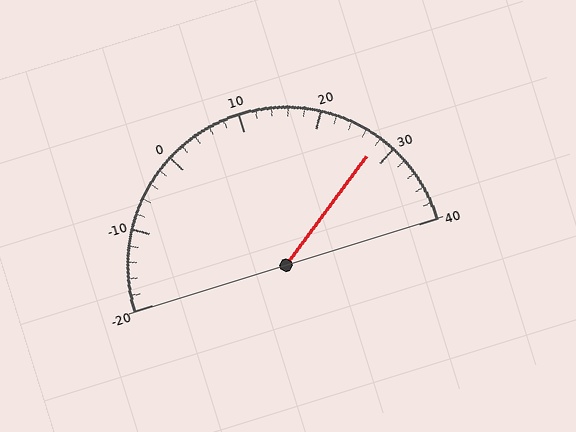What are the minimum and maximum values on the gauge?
The gauge ranges from -20 to 40.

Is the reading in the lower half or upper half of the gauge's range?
The reading is in the upper half of the range (-20 to 40).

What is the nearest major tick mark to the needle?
The nearest major tick mark is 30.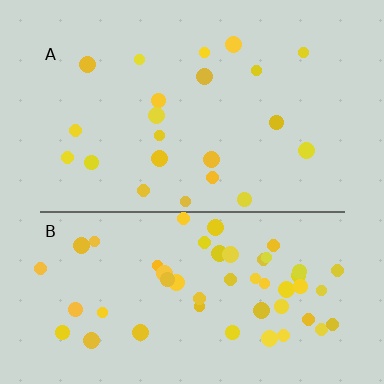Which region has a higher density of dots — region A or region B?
B (the bottom).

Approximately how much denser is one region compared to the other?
Approximately 2.4× — region B over region A.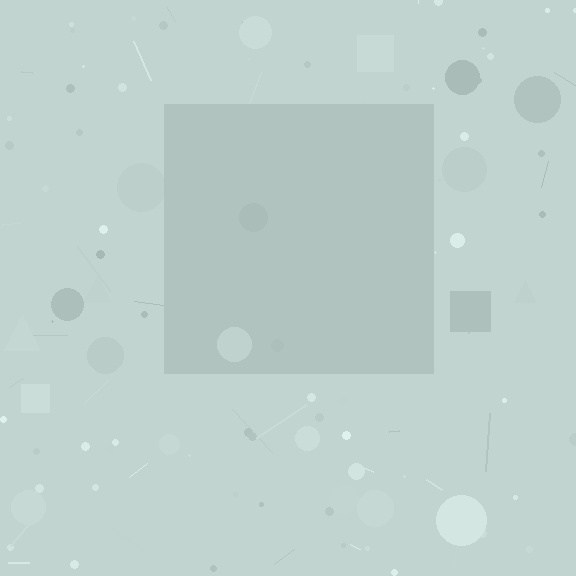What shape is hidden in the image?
A square is hidden in the image.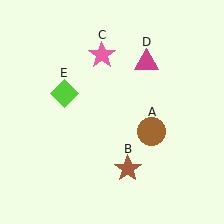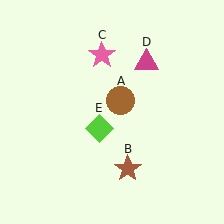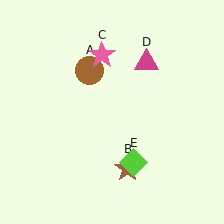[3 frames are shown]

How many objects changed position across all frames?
2 objects changed position: brown circle (object A), lime diamond (object E).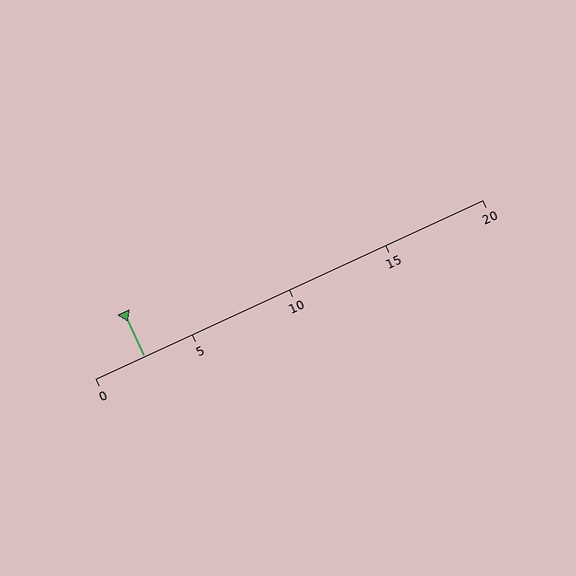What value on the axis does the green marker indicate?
The marker indicates approximately 2.5.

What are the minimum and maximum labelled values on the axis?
The axis runs from 0 to 20.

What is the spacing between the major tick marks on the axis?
The major ticks are spaced 5 apart.